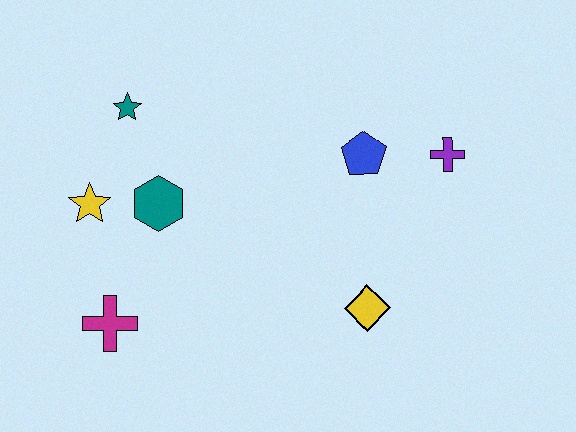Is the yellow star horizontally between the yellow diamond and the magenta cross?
No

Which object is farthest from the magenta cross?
The purple cross is farthest from the magenta cross.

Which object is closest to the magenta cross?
The yellow star is closest to the magenta cross.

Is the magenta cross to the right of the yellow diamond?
No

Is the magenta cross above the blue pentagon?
No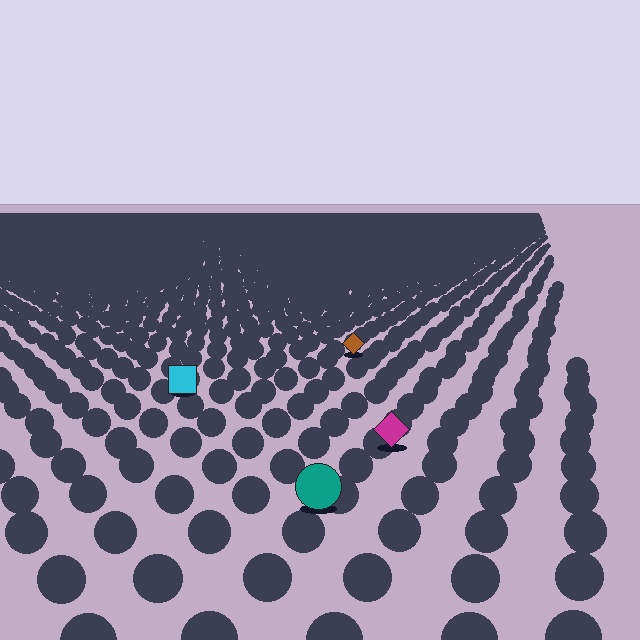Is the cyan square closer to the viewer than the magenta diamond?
No. The magenta diamond is closer — you can tell from the texture gradient: the ground texture is coarser near it.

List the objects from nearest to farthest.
From nearest to farthest: the teal circle, the magenta diamond, the cyan square, the brown diamond.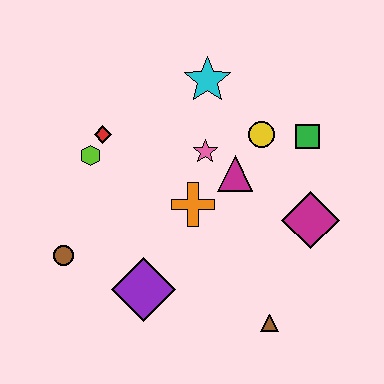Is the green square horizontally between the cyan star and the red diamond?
No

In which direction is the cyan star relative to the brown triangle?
The cyan star is above the brown triangle.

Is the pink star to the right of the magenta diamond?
No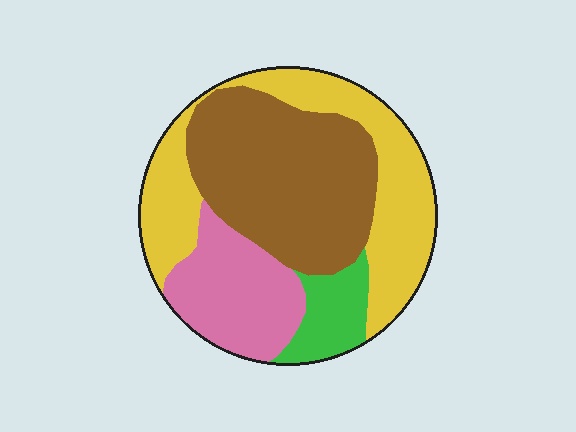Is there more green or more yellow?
Yellow.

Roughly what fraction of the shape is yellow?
Yellow covers about 35% of the shape.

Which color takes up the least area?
Green, at roughly 10%.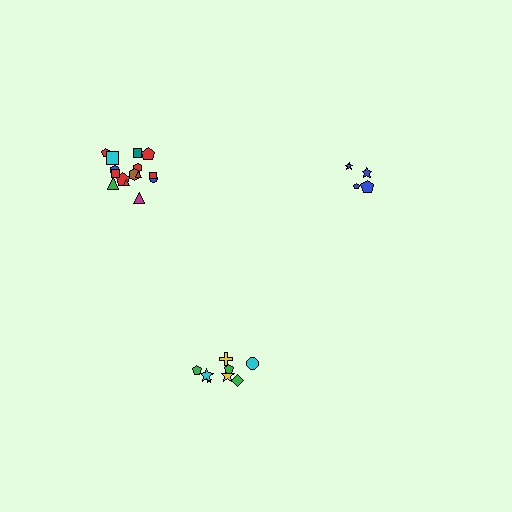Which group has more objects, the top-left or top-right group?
The top-left group.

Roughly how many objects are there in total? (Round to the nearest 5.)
Roughly 25 objects in total.